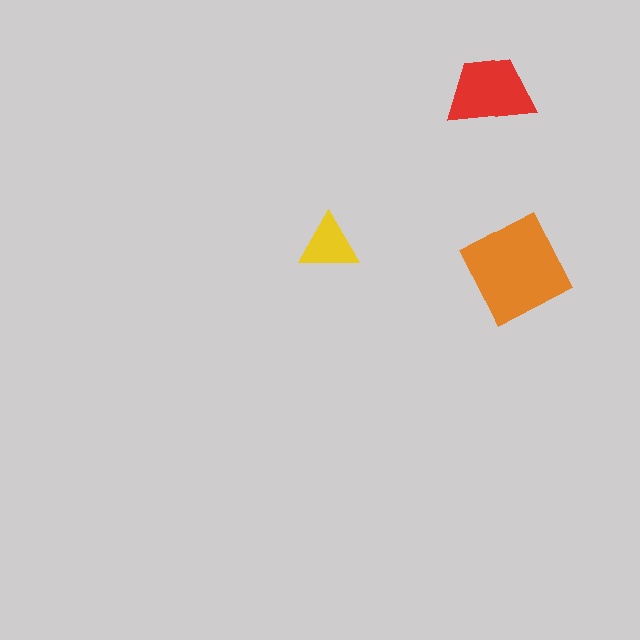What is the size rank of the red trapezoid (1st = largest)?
2nd.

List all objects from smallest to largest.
The yellow triangle, the red trapezoid, the orange diamond.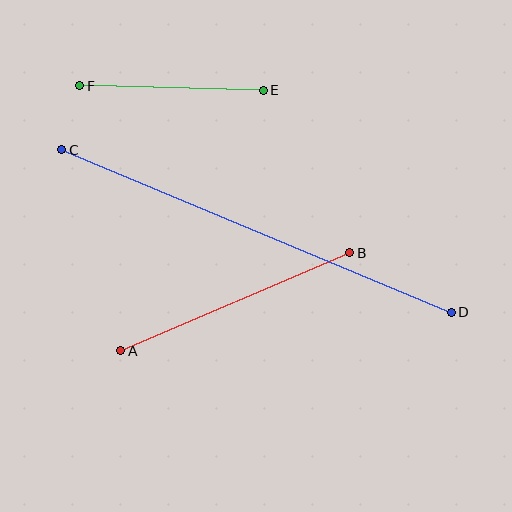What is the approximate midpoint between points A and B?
The midpoint is at approximately (235, 302) pixels.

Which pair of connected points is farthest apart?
Points C and D are farthest apart.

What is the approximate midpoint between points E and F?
The midpoint is at approximately (171, 88) pixels.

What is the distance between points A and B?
The distance is approximately 249 pixels.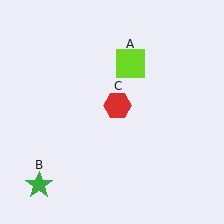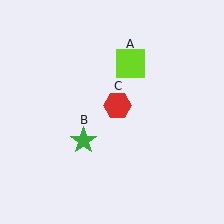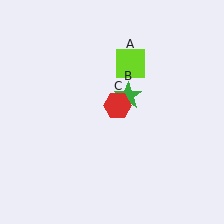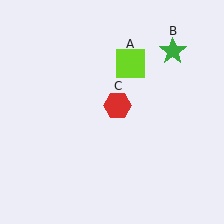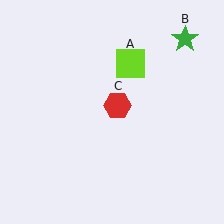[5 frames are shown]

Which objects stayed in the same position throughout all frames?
Lime square (object A) and red hexagon (object C) remained stationary.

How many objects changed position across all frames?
1 object changed position: green star (object B).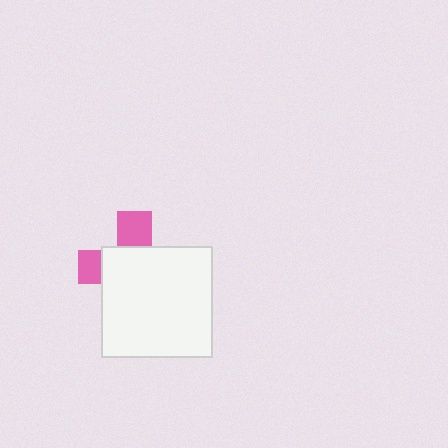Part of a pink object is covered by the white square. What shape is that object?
It is a cross.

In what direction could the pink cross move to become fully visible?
The pink cross could move toward the upper-left. That would shift it out from behind the white square entirely.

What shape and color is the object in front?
The object in front is a white square.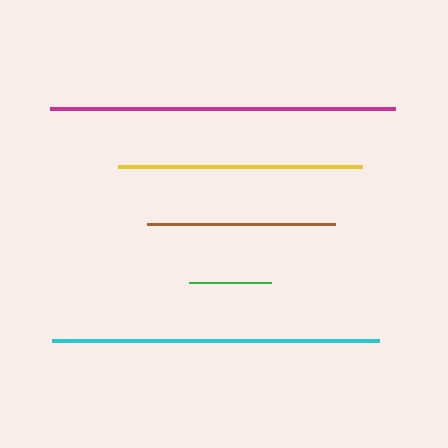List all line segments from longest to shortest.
From longest to shortest: magenta, cyan, yellow, brown, green.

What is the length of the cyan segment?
The cyan segment is approximately 327 pixels long.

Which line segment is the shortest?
The green line is the shortest at approximately 82 pixels.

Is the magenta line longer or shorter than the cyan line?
The magenta line is longer than the cyan line.